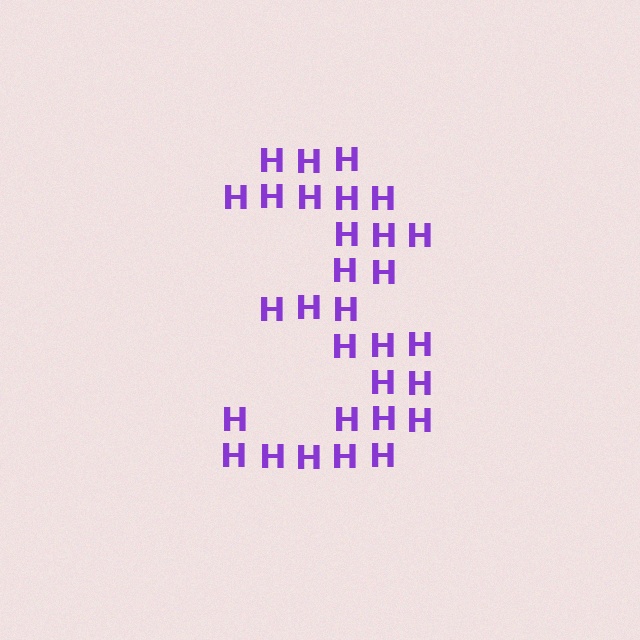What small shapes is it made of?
It is made of small letter H's.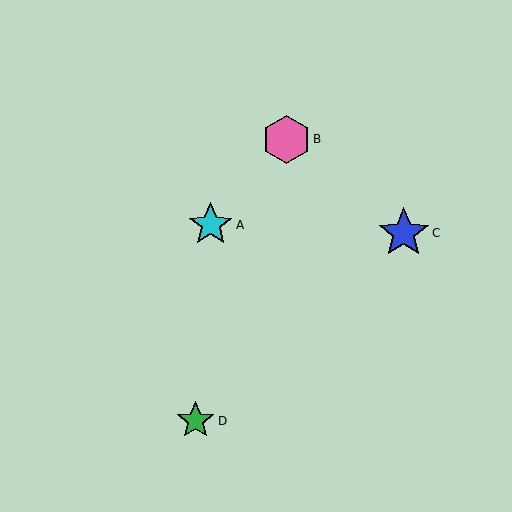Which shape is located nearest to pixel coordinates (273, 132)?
The pink hexagon (labeled B) at (286, 139) is nearest to that location.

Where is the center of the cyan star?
The center of the cyan star is at (211, 225).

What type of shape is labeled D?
Shape D is a green star.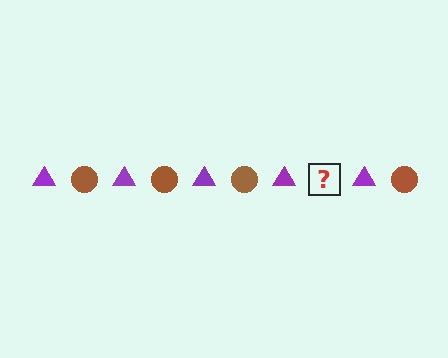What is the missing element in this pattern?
The missing element is a brown circle.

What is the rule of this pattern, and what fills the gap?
The rule is that the pattern alternates between purple triangle and brown circle. The gap should be filled with a brown circle.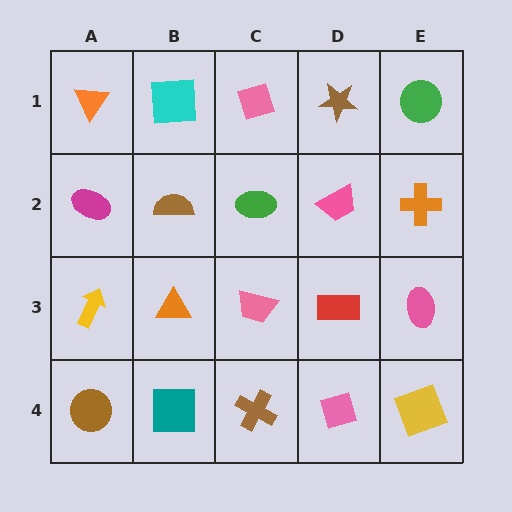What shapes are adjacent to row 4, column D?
A red rectangle (row 3, column D), a brown cross (row 4, column C), a yellow square (row 4, column E).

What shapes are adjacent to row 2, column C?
A pink diamond (row 1, column C), a pink trapezoid (row 3, column C), a brown semicircle (row 2, column B), a pink trapezoid (row 2, column D).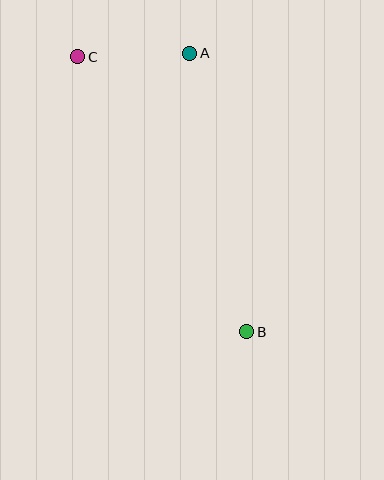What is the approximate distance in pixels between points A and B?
The distance between A and B is approximately 284 pixels.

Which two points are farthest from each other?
Points B and C are farthest from each other.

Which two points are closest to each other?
Points A and C are closest to each other.